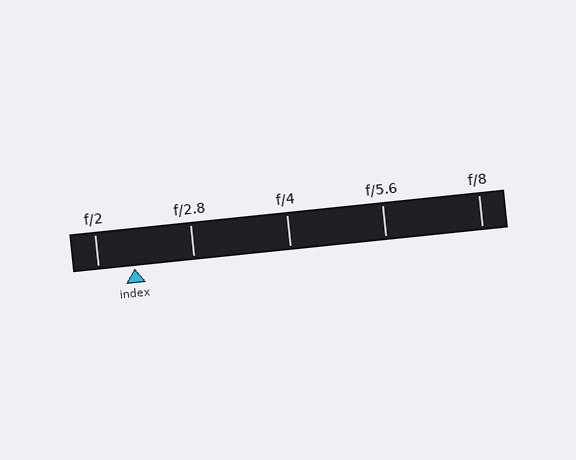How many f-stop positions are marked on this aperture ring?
There are 5 f-stop positions marked.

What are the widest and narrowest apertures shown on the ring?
The widest aperture shown is f/2 and the narrowest is f/8.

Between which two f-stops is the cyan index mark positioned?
The index mark is between f/2 and f/2.8.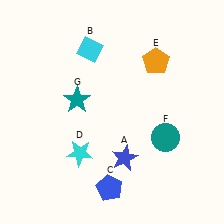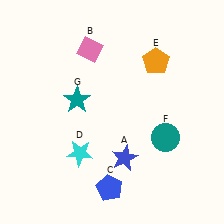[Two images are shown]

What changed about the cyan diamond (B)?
In Image 1, B is cyan. In Image 2, it changed to pink.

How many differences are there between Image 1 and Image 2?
There is 1 difference between the two images.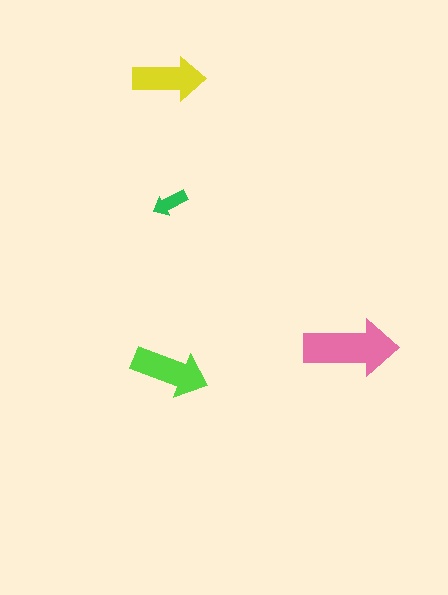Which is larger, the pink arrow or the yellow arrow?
The pink one.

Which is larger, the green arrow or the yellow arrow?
The yellow one.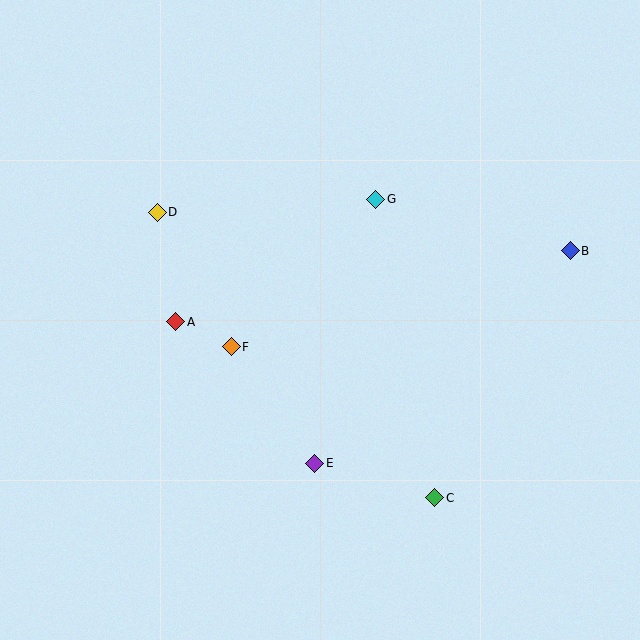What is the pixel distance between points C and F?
The distance between C and F is 253 pixels.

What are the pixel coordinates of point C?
Point C is at (435, 498).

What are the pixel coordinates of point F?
Point F is at (231, 347).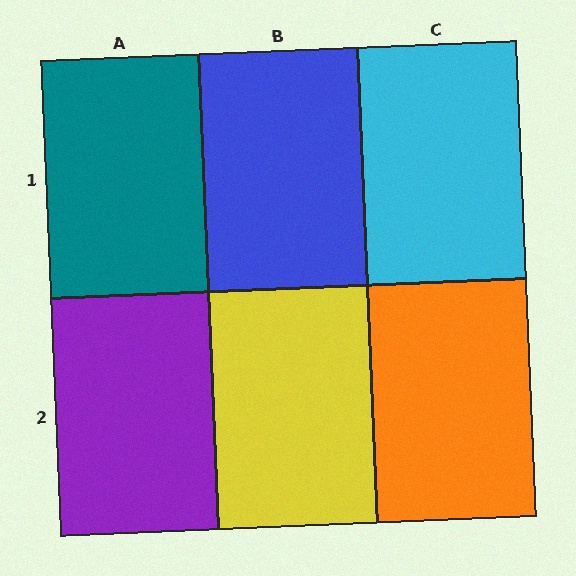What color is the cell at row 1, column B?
Blue.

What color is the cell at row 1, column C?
Cyan.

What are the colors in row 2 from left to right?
Purple, yellow, orange.